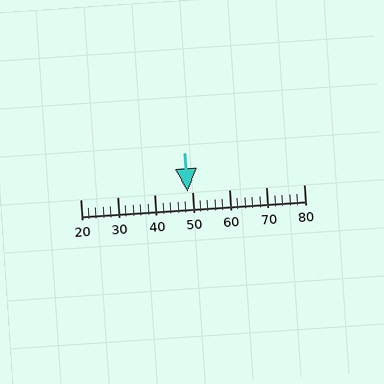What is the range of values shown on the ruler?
The ruler shows values from 20 to 80.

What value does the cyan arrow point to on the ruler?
The cyan arrow points to approximately 49.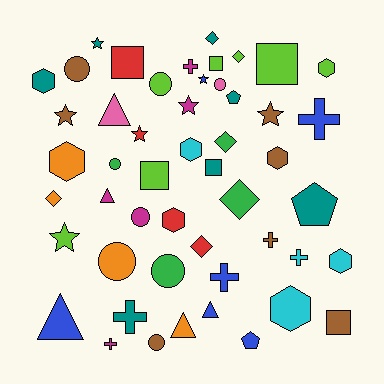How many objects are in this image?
There are 50 objects.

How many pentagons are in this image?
There are 3 pentagons.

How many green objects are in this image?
There are 4 green objects.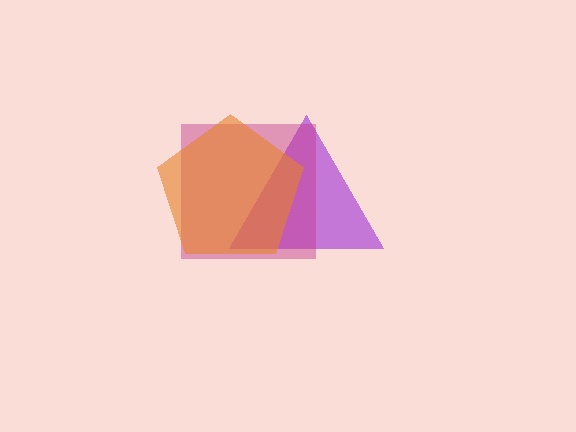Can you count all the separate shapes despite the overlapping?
Yes, there are 3 separate shapes.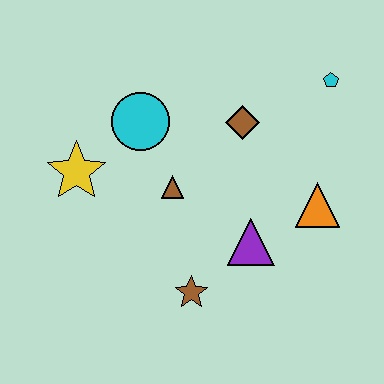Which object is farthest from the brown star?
The cyan pentagon is farthest from the brown star.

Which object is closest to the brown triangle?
The cyan circle is closest to the brown triangle.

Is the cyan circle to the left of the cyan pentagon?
Yes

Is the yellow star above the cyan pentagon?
No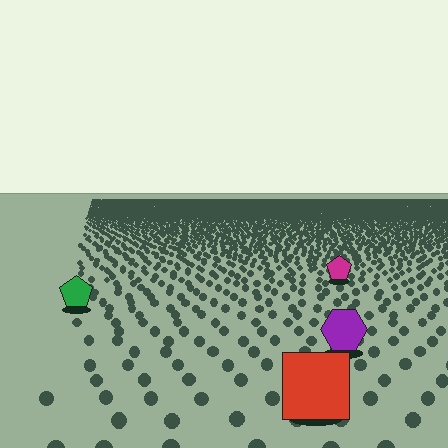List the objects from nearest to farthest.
From nearest to farthest: the red square, the purple hexagon, the green pentagon, the magenta pentagon.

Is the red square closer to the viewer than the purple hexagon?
Yes. The red square is closer — you can tell from the texture gradient: the ground texture is coarser near it.